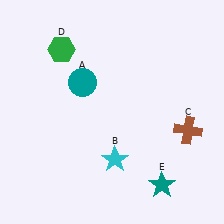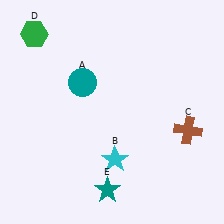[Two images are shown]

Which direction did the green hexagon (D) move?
The green hexagon (D) moved left.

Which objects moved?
The objects that moved are: the green hexagon (D), the teal star (E).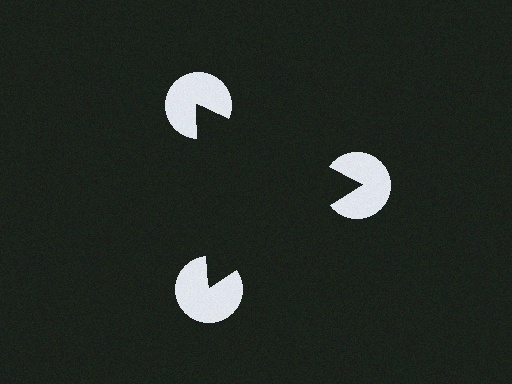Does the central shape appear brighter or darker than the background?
It typically appears slightly darker than the background, even though no actual brightness change is drawn.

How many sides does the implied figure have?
3 sides.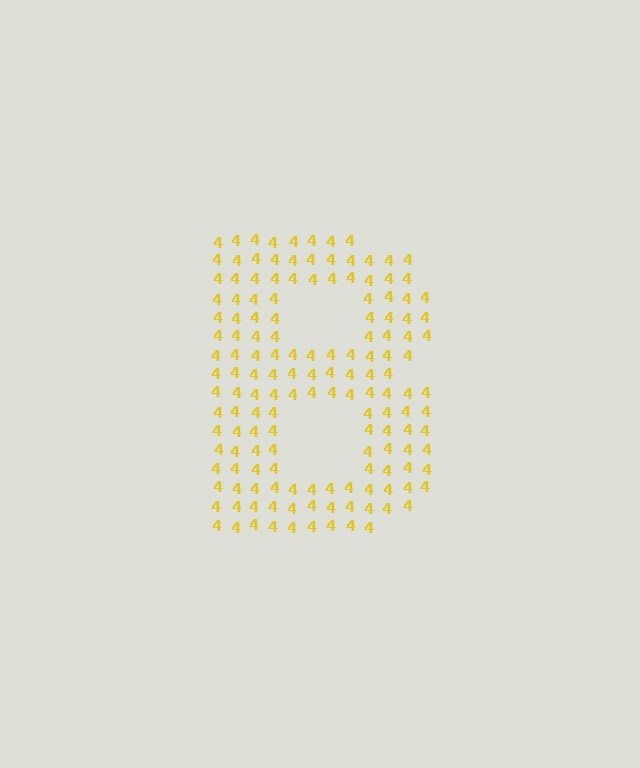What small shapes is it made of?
It is made of small digit 4's.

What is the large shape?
The large shape is the letter B.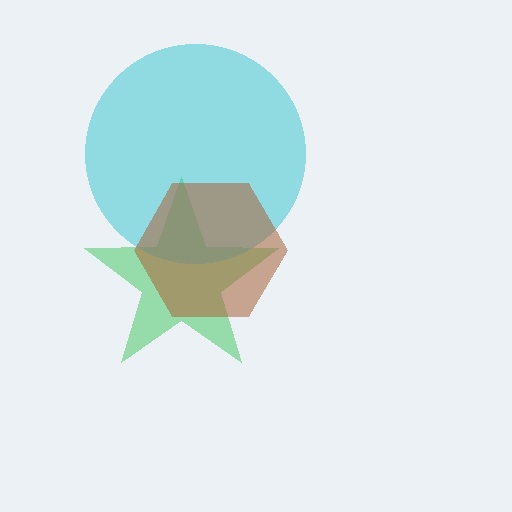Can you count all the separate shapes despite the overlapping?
Yes, there are 3 separate shapes.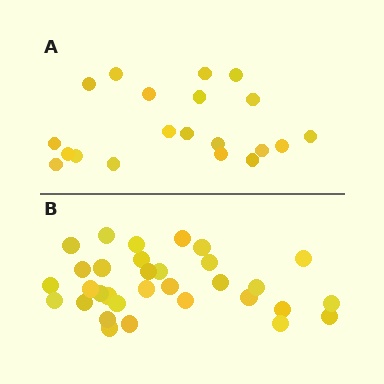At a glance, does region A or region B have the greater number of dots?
Region B (the bottom region) has more dots.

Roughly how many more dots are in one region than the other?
Region B has roughly 12 or so more dots than region A.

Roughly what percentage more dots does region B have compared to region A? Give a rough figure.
About 60% more.